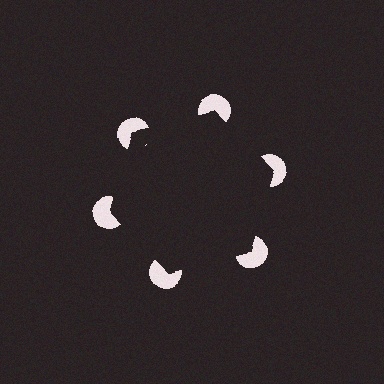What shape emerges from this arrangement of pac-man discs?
An illusory hexagon — its edges are inferred from the aligned wedge cuts in the pac-man discs, not physically drawn.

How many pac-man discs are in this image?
There are 6 — one at each vertex of the illusory hexagon.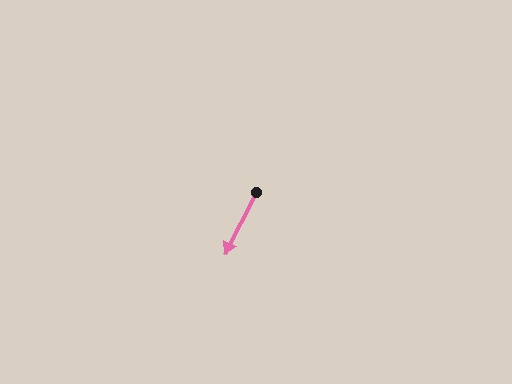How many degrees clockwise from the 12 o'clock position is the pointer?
Approximately 207 degrees.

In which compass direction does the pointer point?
Southwest.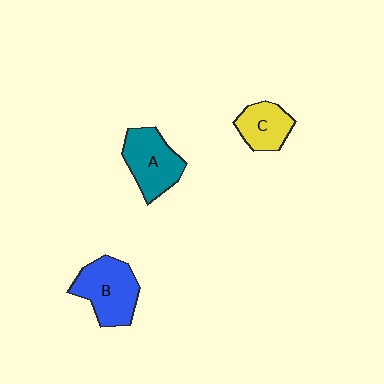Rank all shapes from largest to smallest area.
From largest to smallest: B (blue), A (teal), C (yellow).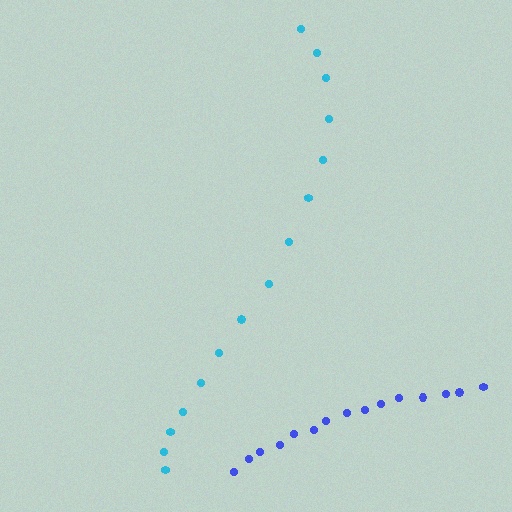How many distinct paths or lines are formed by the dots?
There are 2 distinct paths.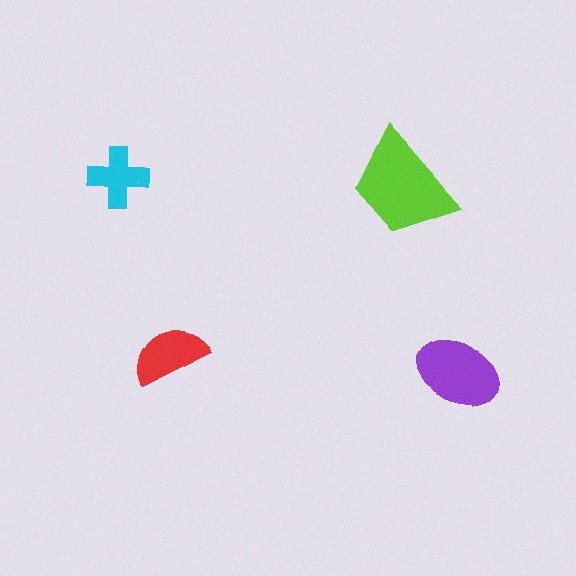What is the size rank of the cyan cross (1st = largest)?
4th.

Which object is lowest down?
The purple ellipse is bottommost.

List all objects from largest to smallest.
The lime trapezoid, the purple ellipse, the red semicircle, the cyan cross.